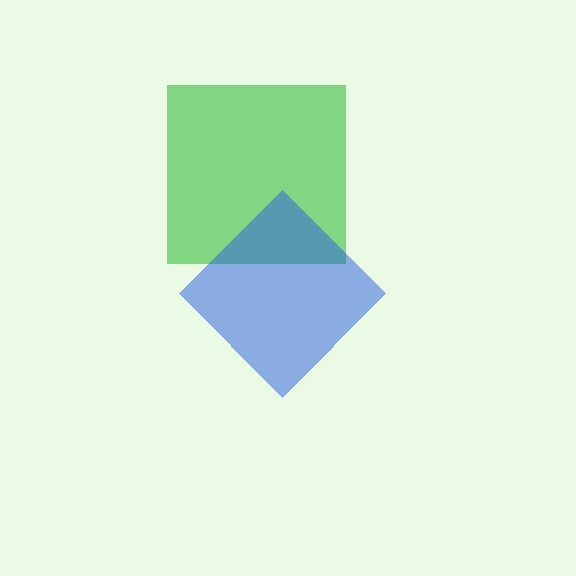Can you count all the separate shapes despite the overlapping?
Yes, there are 2 separate shapes.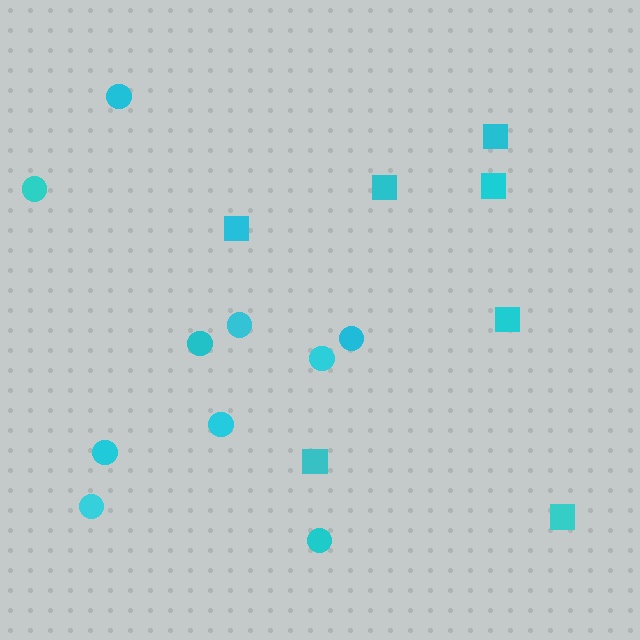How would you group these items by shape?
There are 2 groups: one group of circles (10) and one group of squares (7).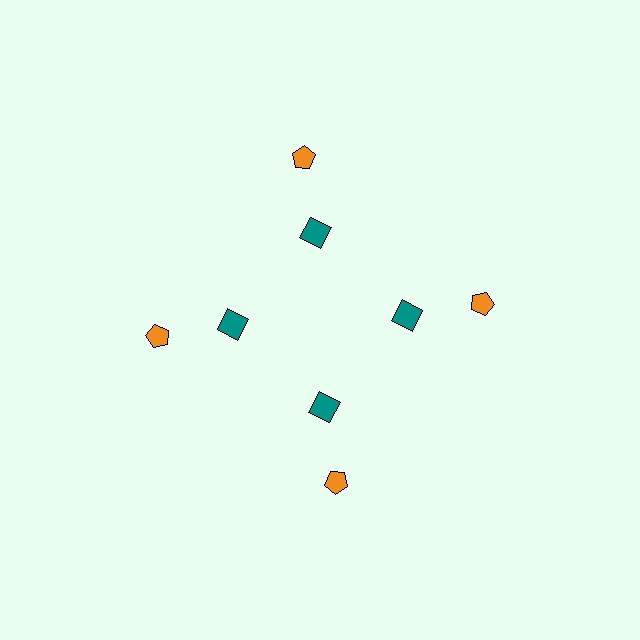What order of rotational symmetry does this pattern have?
This pattern has 4-fold rotational symmetry.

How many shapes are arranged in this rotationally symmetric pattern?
There are 8 shapes, arranged in 4 groups of 2.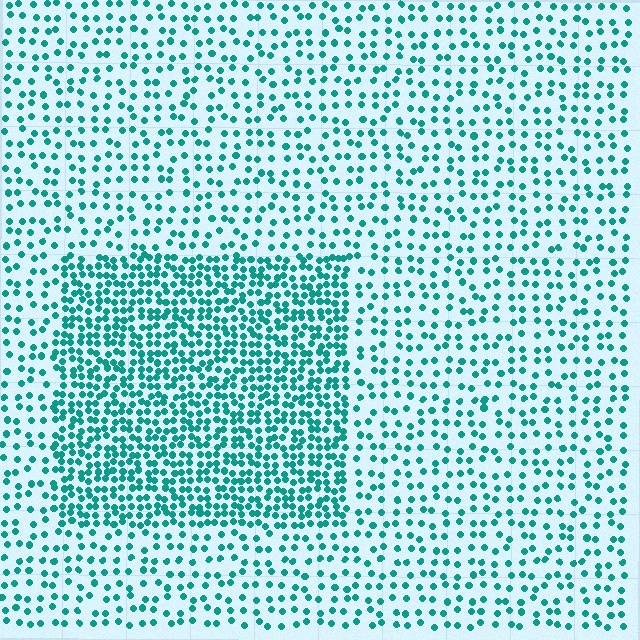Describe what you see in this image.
The image contains small teal elements arranged at two different densities. A rectangle-shaped region is visible where the elements are more densely packed than the surrounding area.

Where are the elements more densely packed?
The elements are more densely packed inside the rectangle boundary.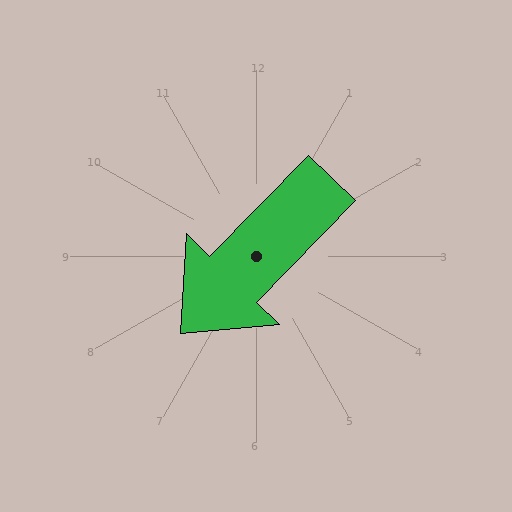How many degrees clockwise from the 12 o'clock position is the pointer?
Approximately 224 degrees.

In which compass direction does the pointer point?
Southwest.